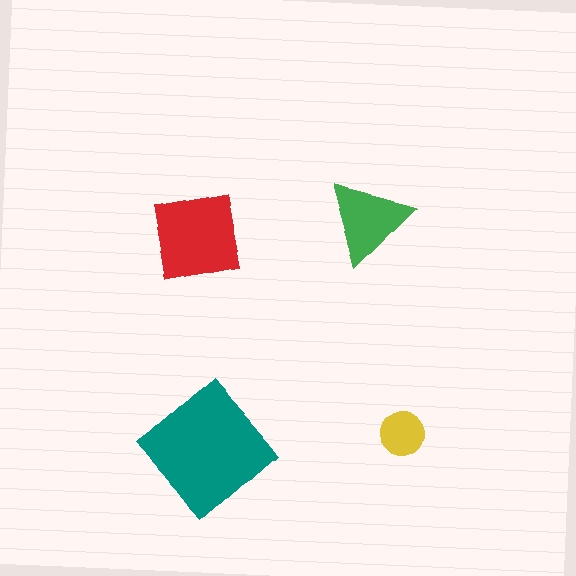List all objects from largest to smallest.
The teal diamond, the red square, the green triangle, the yellow circle.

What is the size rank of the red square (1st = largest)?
2nd.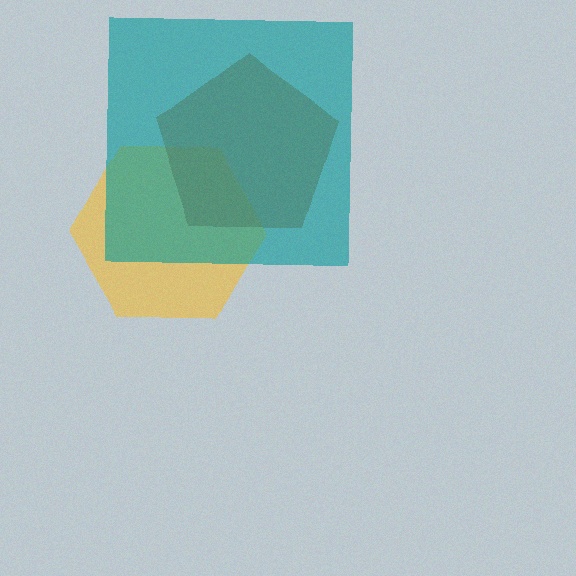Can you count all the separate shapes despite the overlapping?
Yes, there are 3 separate shapes.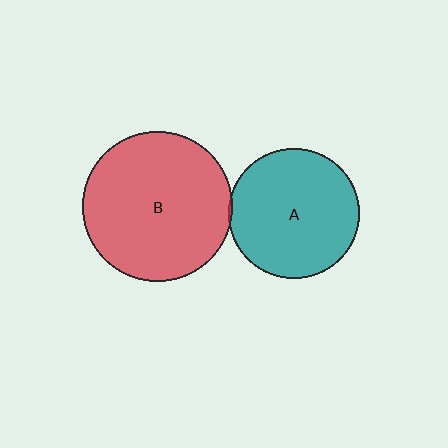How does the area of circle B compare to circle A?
Approximately 1.3 times.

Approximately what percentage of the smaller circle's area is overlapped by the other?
Approximately 5%.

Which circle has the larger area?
Circle B (red).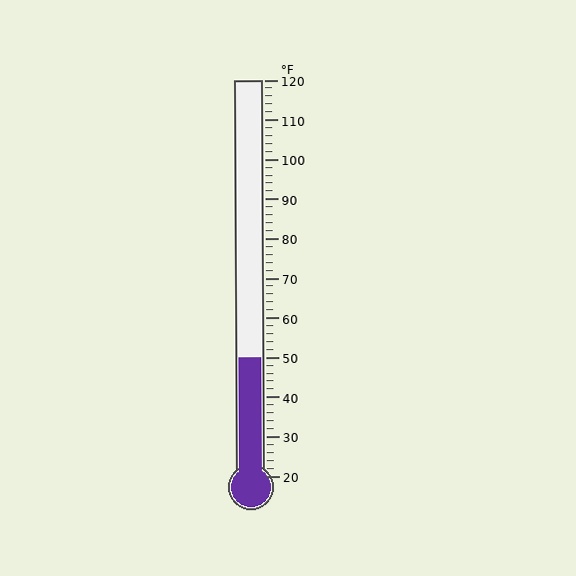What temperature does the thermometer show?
The thermometer shows approximately 50°F.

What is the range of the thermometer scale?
The thermometer scale ranges from 20°F to 120°F.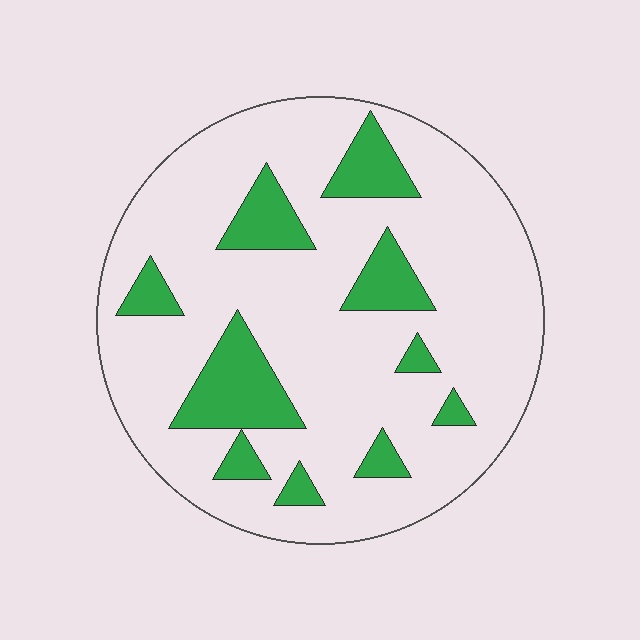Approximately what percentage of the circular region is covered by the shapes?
Approximately 20%.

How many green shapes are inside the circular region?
10.